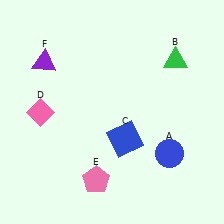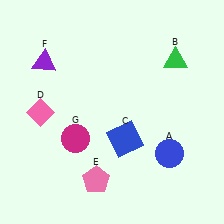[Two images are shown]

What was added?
A magenta circle (G) was added in Image 2.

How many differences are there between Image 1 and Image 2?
There is 1 difference between the two images.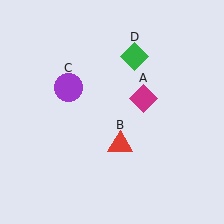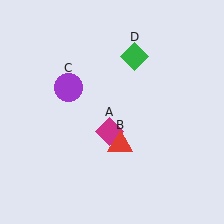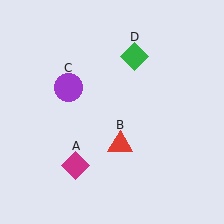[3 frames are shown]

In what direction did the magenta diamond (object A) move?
The magenta diamond (object A) moved down and to the left.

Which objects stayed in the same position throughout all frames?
Red triangle (object B) and purple circle (object C) and green diamond (object D) remained stationary.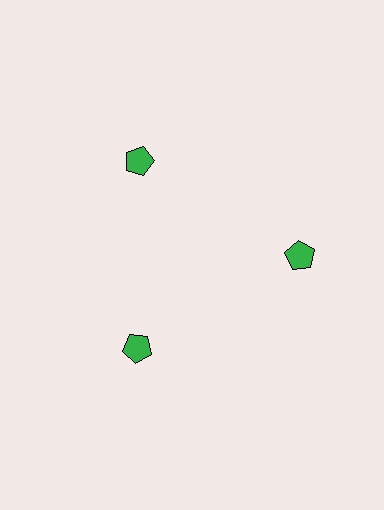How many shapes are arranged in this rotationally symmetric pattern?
There are 3 shapes, arranged in 3 groups of 1.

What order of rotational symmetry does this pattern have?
This pattern has 3-fold rotational symmetry.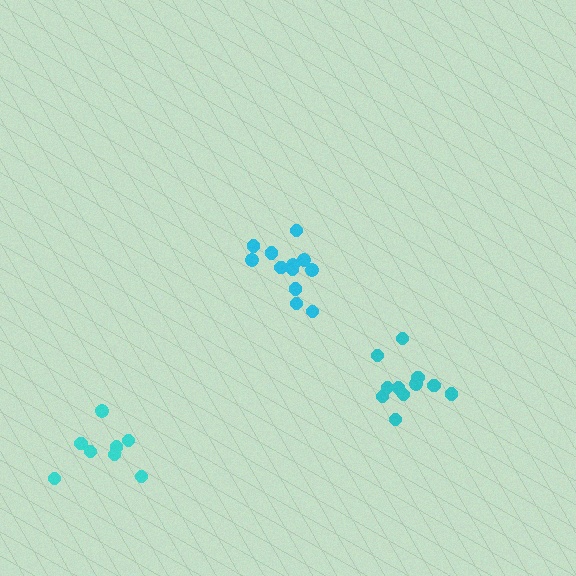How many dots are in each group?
Group 1: 8 dots, Group 2: 12 dots, Group 3: 11 dots (31 total).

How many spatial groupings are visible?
There are 3 spatial groupings.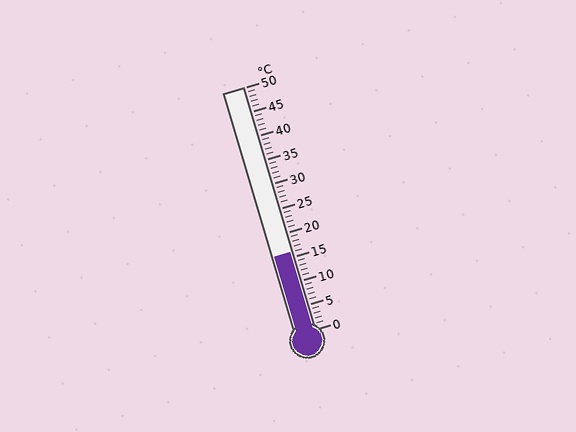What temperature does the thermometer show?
The thermometer shows approximately 16°C.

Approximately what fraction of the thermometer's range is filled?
The thermometer is filled to approximately 30% of its range.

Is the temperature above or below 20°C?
The temperature is below 20°C.